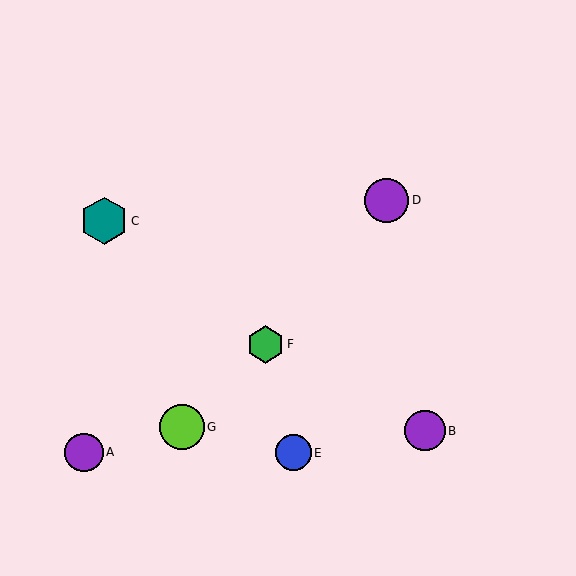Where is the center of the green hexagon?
The center of the green hexagon is at (265, 344).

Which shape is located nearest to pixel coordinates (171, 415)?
The lime circle (labeled G) at (182, 427) is nearest to that location.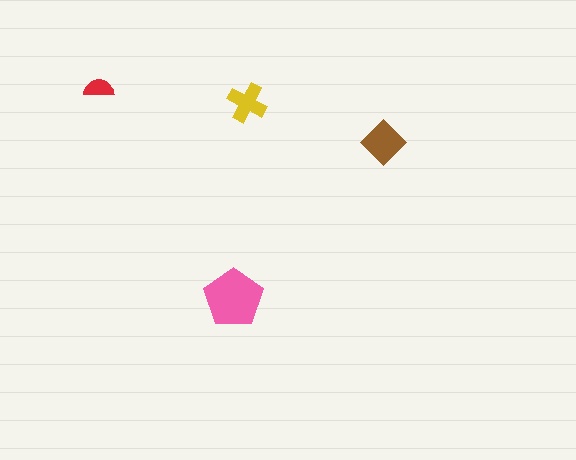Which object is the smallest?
The red semicircle.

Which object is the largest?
The pink pentagon.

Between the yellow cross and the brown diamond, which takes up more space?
The brown diamond.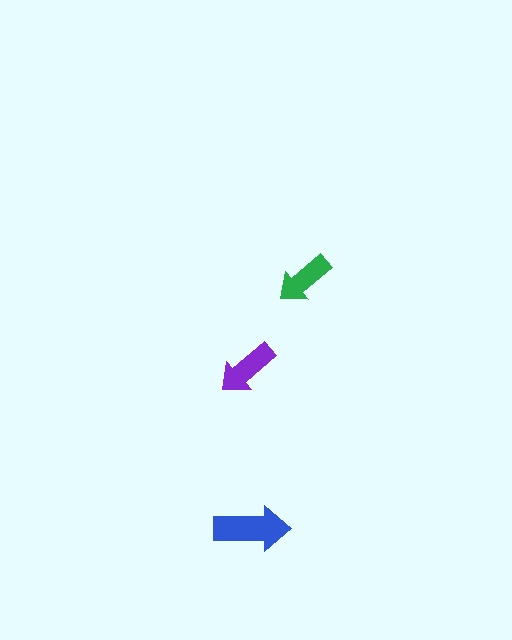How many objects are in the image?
There are 3 objects in the image.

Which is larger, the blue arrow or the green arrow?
The blue one.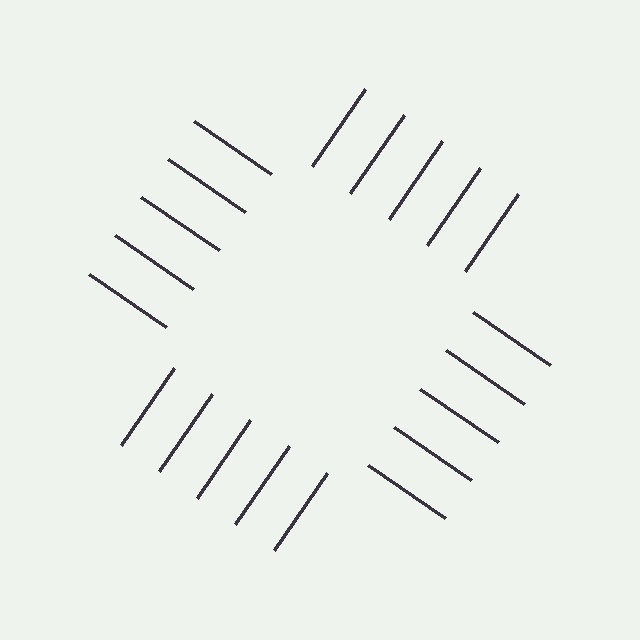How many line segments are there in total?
20 — 5 along each of the 4 edges.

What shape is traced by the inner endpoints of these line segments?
An illusory square — the line segments terminate on its edges but no continuous stroke is drawn.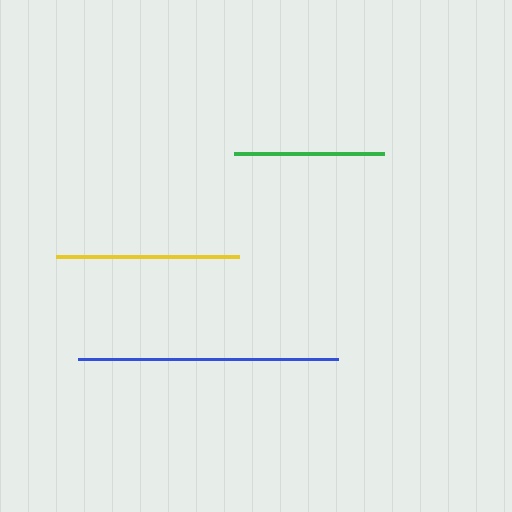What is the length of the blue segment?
The blue segment is approximately 261 pixels long.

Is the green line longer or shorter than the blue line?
The blue line is longer than the green line.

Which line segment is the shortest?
The green line is the shortest at approximately 150 pixels.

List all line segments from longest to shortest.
From longest to shortest: blue, yellow, green.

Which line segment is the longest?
The blue line is the longest at approximately 261 pixels.